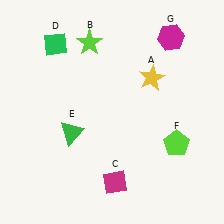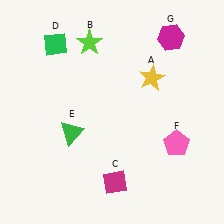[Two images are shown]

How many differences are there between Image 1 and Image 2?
There is 1 difference between the two images.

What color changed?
The pentagon (F) changed from lime in Image 1 to pink in Image 2.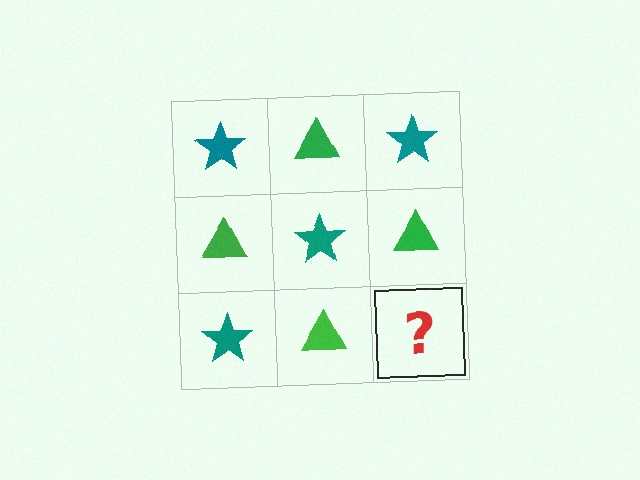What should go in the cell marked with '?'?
The missing cell should contain a teal star.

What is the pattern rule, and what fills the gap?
The rule is that it alternates teal star and green triangle in a checkerboard pattern. The gap should be filled with a teal star.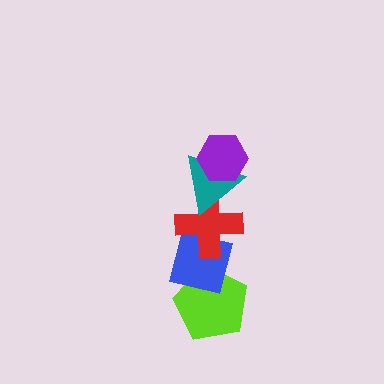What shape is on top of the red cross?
The teal triangle is on top of the red cross.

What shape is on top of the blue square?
The red cross is on top of the blue square.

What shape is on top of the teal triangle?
The purple hexagon is on top of the teal triangle.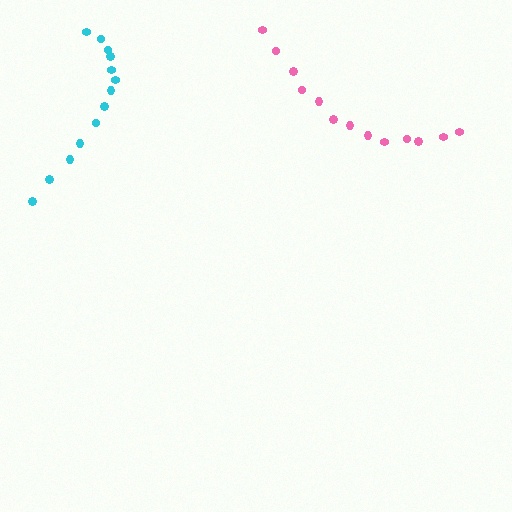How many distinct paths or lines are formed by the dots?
There are 2 distinct paths.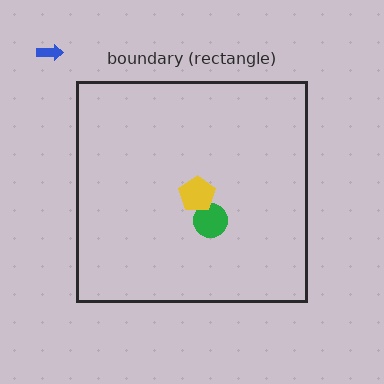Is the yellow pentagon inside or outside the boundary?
Inside.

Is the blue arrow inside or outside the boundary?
Outside.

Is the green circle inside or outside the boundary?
Inside.